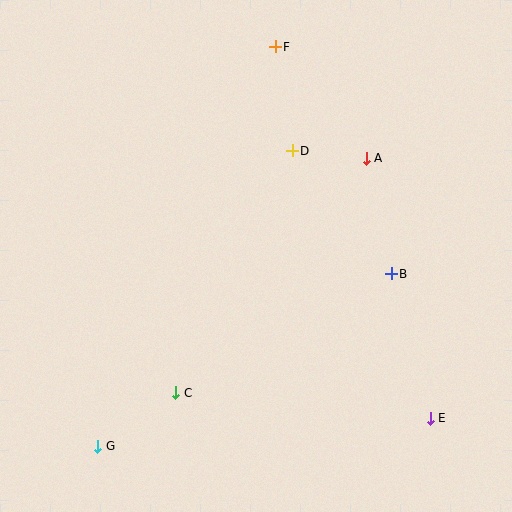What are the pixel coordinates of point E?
Point E is at (430, 418).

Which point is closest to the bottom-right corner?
Point E is closest to the bottom-right corner.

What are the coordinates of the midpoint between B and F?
The midpoint between B and F is at (333, 160).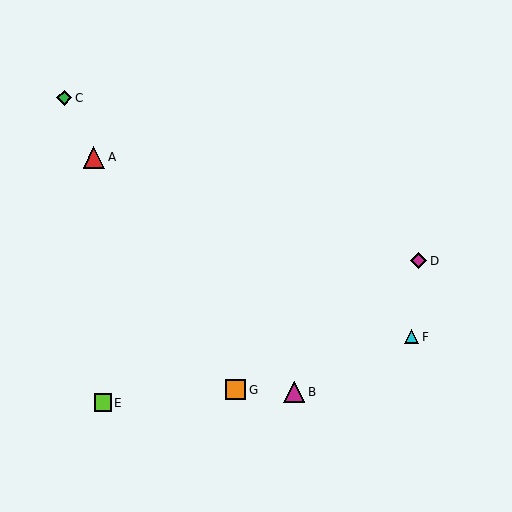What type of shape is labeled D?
Shape D is a magenta diamond.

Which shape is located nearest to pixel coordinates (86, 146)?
The red triangle (labeled A) at (94, 157) is nearest to that location.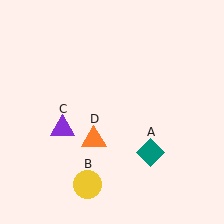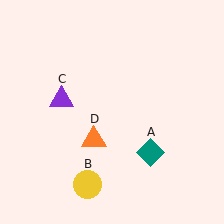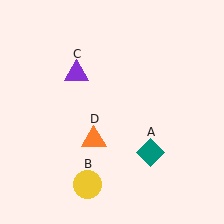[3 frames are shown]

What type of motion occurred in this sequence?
The purple triangle (object C) rotated clockwise around the center of the scene.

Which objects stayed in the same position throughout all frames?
Teal diamond (object A) and yellow circle (object B) and orange triangle (object D) remained stationary.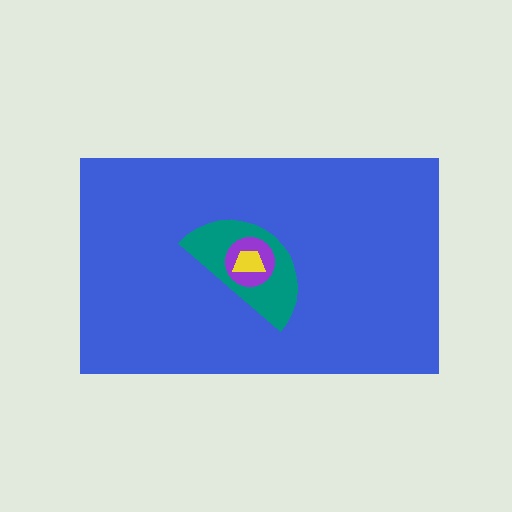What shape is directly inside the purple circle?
The yellow trapezoid.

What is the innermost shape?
The yellow trapezoid.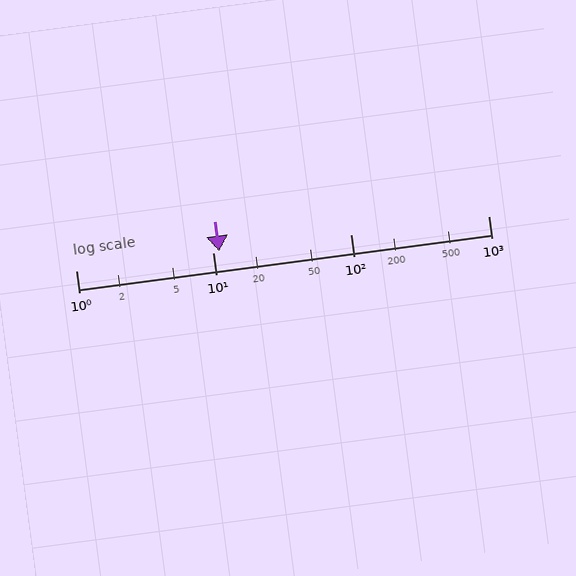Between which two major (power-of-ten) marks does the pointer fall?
The pointer is between 10 and 100.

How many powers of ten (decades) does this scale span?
The scale spans 3 decades, from 1 to 1000.